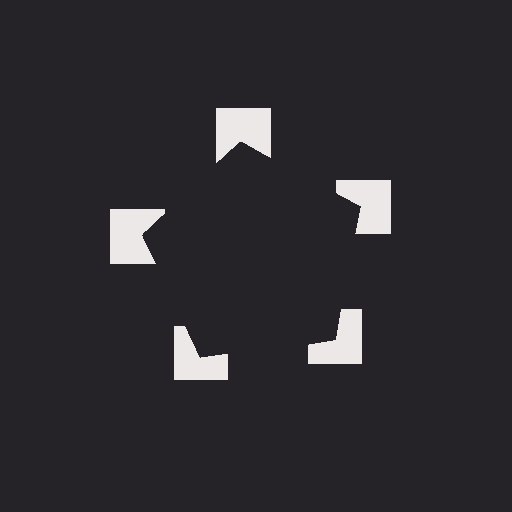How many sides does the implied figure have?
5 sides.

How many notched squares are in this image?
There are 5 — one at each vertex of the illusory pentagon.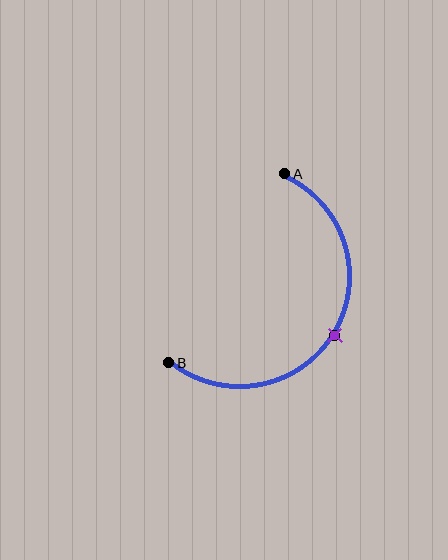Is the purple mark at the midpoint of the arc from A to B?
Yes. The purple mark lies on the arc at equal arc-length from both A and B — it is the arc midpoint.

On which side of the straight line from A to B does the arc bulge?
The arc bulges to the right of the straight line connecting A and B.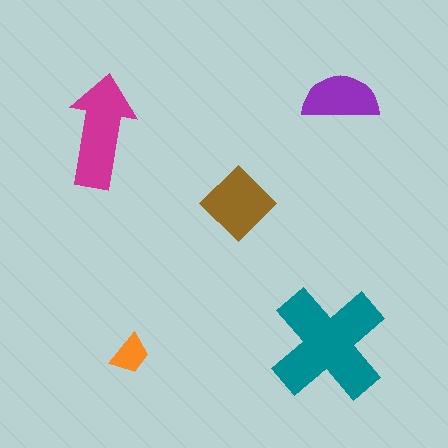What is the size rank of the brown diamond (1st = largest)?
3rd.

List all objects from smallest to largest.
The orange trapezoid, the purple semicircle, the brown diamond, the magenta arrow, the teal cross.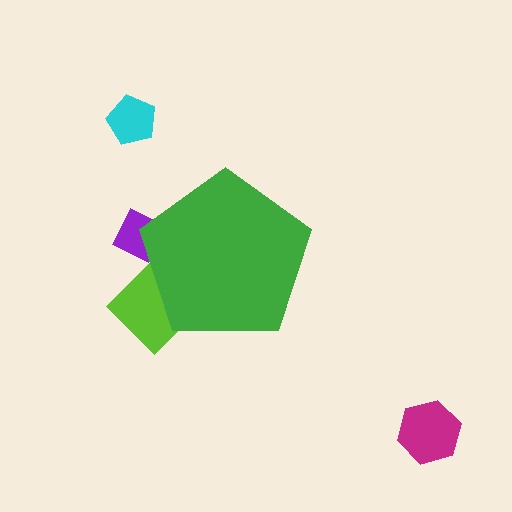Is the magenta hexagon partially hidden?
No, the magenta hexagon is fully visible.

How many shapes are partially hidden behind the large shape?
2 shapes are partially hidden.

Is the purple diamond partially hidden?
Yes, the purple diamond is partially hidden behind the green pentagon.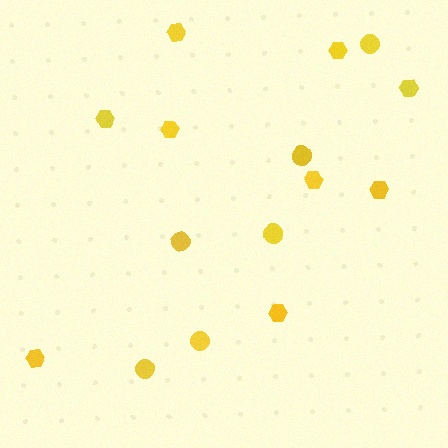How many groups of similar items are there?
There are 2 groups: one group of hexagons (9) and one group of circles (6).